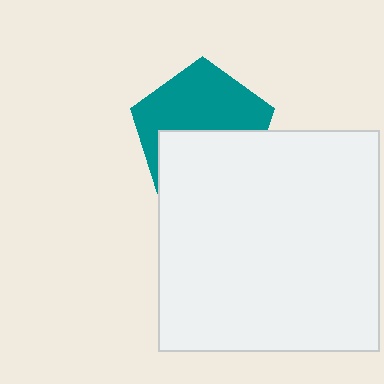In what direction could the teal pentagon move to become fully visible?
The teal pentagon could move up. That would shift it out from behind the white square entirely.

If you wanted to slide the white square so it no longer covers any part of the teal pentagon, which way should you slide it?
Slide it down — that is the most direct way to separate the two shapes.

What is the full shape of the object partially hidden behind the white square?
The partially hidden object is a teal pentagon.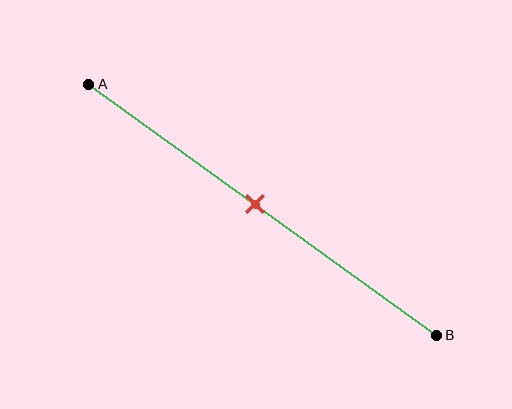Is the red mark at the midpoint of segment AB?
Yes, the mark is approximately at the midpoint.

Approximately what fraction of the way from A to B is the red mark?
The red mark is approximately 50% of the way from A to B.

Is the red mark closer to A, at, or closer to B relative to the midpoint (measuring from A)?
The red mark is approximately at the midpoint of segment AB.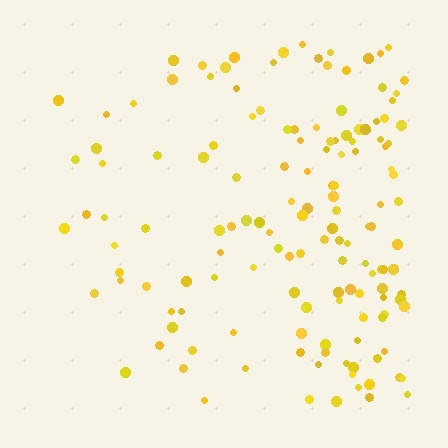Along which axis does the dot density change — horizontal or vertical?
Horizontal.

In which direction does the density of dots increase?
From left to right, with the right side densest.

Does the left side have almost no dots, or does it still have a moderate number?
Still a moderate number, just noticeably fewer than the right.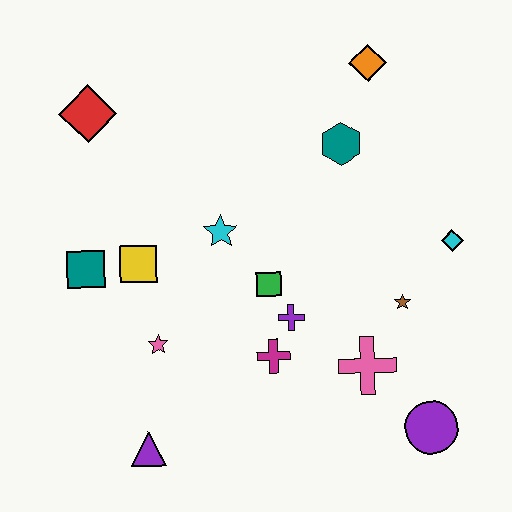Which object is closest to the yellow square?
The teal square is closest to the yellow square.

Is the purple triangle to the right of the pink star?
No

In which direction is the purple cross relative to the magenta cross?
The purple cross is above the magenta cross.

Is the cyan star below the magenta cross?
No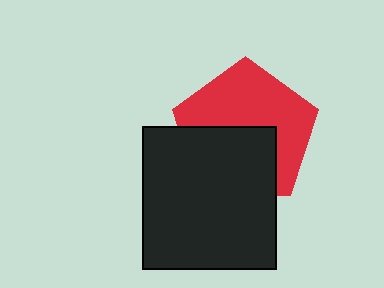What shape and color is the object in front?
The object in front is a black rectangle.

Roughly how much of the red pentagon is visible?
About half of it is visible (roughly 56%).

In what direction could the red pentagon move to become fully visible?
The red pentagon could move up. That would shift it out from behind the black rectangle entirely.